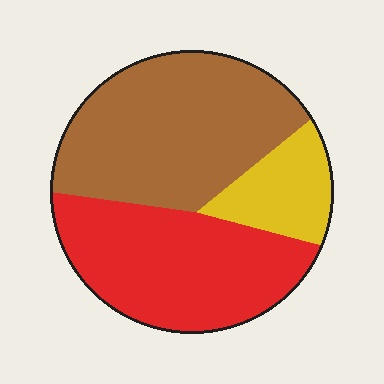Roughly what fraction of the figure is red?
Red takes up about two fifths (2/5) of the figure.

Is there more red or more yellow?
Red.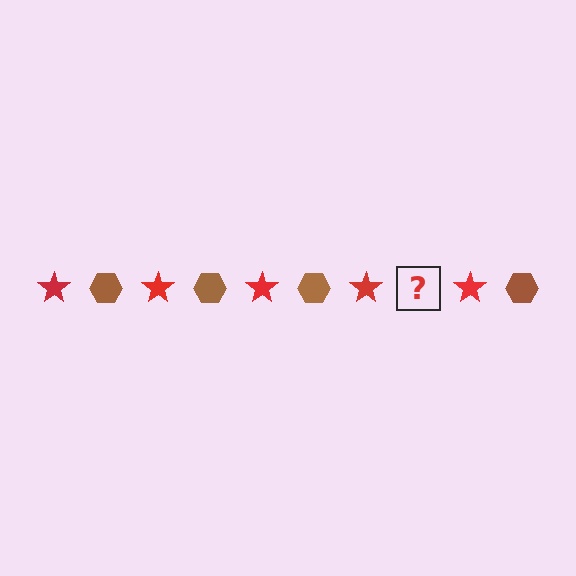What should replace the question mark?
The question mark should be replaced with a brown hexagon.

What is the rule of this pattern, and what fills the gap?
The rule is that the pattern alternates between red star and brown hexagon. The gap should be filled with a brown hexagon.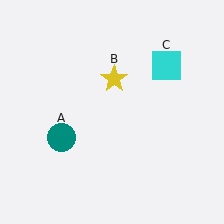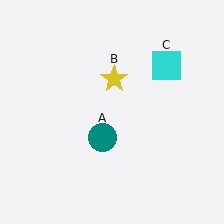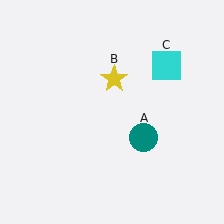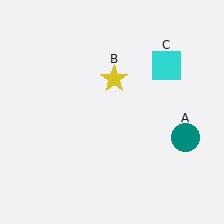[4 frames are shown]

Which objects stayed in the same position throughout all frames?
Yellow star (object B) and cyan square (object C) remained stationary.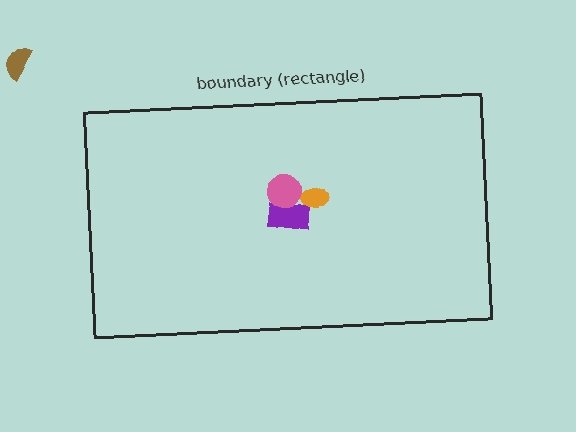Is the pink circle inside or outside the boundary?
Inside.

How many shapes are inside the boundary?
3 inside, 1 outside.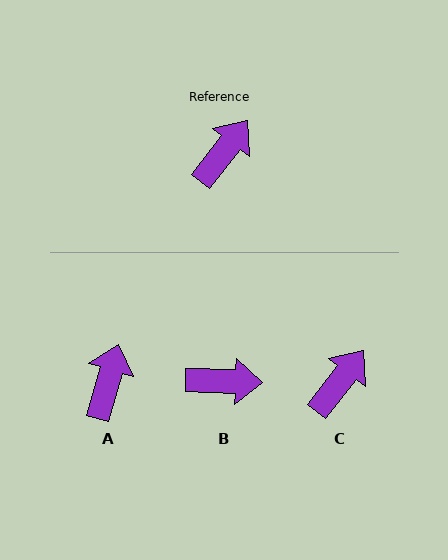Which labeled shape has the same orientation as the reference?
C.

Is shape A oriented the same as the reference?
No, it is off by about 22 degrees.